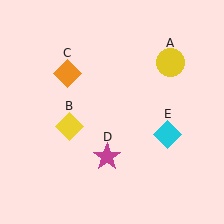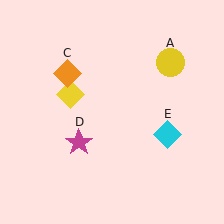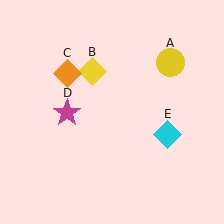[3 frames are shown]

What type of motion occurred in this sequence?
The yellow diamond (object B), magenta star (object D) rotated clockwise around the center of the scene.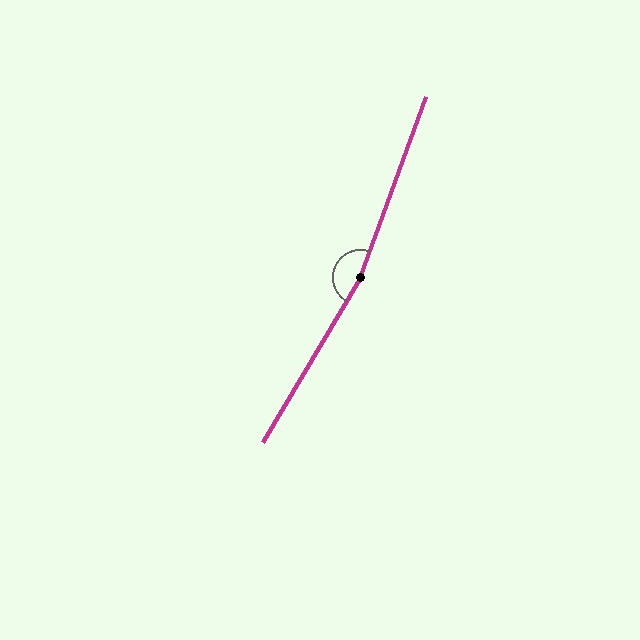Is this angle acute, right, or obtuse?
It is obtuse.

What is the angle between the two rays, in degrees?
Approximately 170 degrees.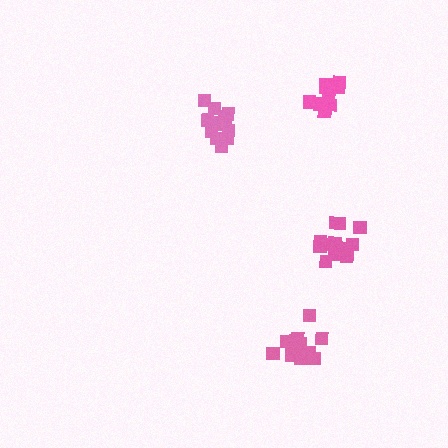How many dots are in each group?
Group 1: 10 dots, Group 2: 15 dots, Group 3: 13 dots, Group 4: 15 dots (53 total).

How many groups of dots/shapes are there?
There are 4 groups.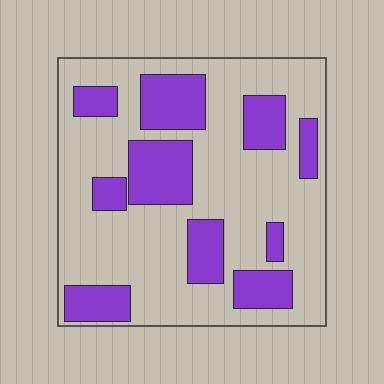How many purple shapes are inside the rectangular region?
10.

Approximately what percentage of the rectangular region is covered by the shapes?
Approximately 30%.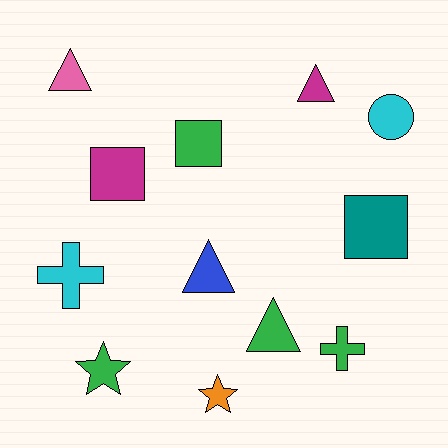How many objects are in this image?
There are 12 objects.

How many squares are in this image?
There are 3 squares.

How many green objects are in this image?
There are 4 green objects.